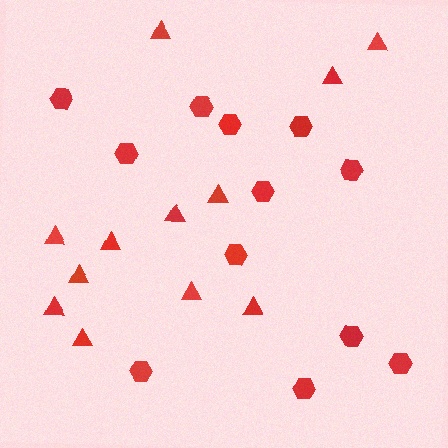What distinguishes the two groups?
There are 2 groups: one group of hexagons (12) and one group of triangles (12).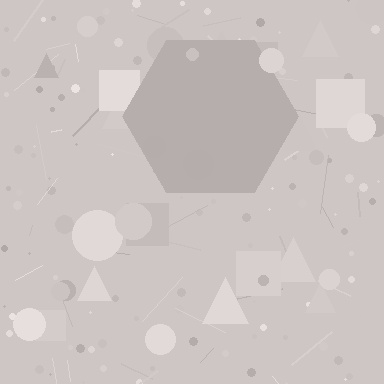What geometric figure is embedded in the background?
A hexagon is embedded in the background.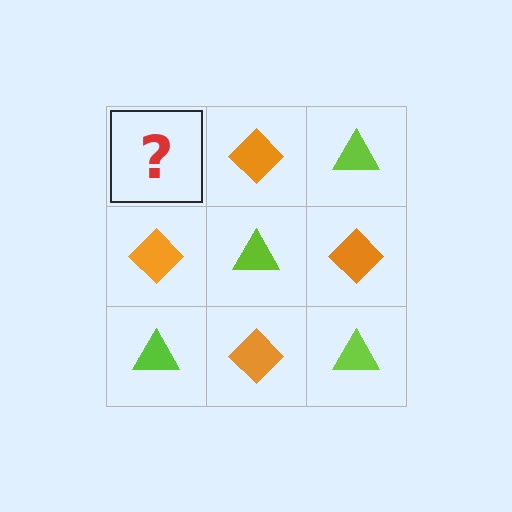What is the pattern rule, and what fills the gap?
The rule is that it alternates lime triangle and orange diamond in a checkerboard pattern. The gap should be filled with a lime triangle.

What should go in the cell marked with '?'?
The missing cell should contain a lime triangle.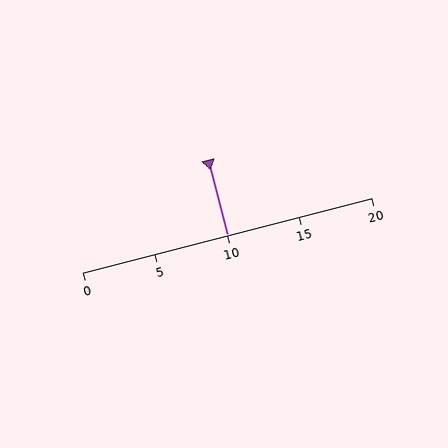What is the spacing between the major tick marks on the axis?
The major ticks are spaced 5 apart.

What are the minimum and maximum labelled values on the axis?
The axis runs from 0 to 20.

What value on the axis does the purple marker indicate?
The marker indicates approximately 10.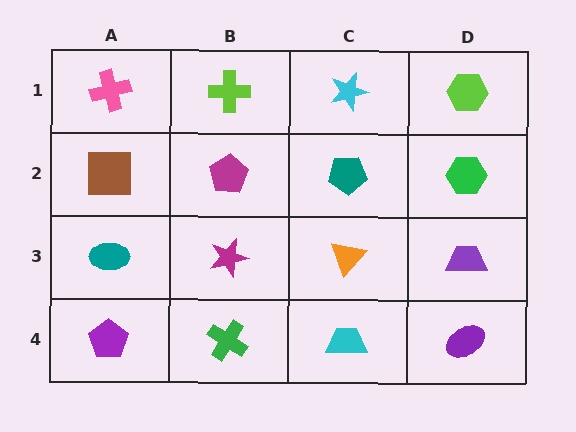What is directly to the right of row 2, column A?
A magenta pentagon.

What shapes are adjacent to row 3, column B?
A magenta pentagon (row 2, column B), a green cross (row 4, column B), a teal ellipse (row 3, column A), an orange triangle (row 3, column C).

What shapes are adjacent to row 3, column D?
A green hexagon (row 2, column D), a purple ellipse (row 4, column D), an orange triangle (row 3, column C).